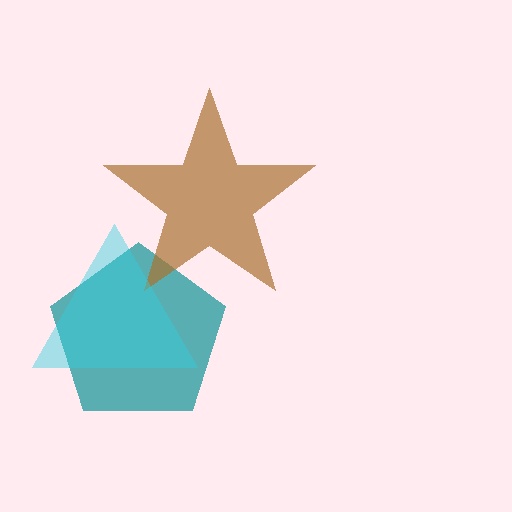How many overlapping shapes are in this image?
There are 3 overlapping shapes in the image.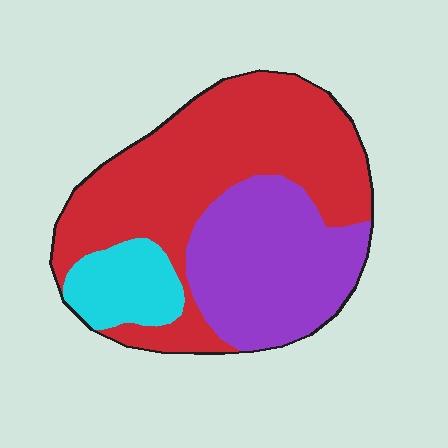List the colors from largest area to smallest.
From largest to smallest: red, purple, cyan.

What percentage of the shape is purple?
Purple covers about 35% of the shape.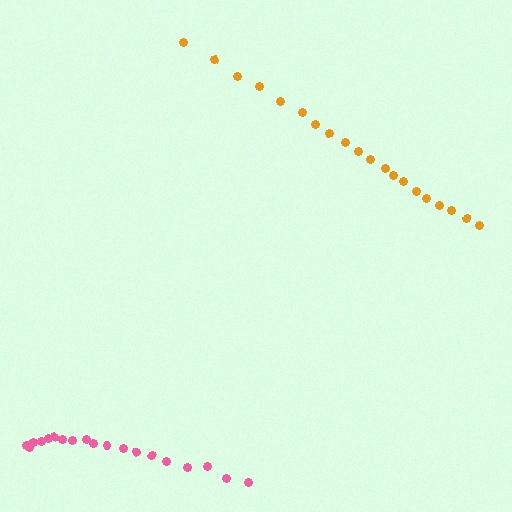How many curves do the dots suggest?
There are 2 distinct paths.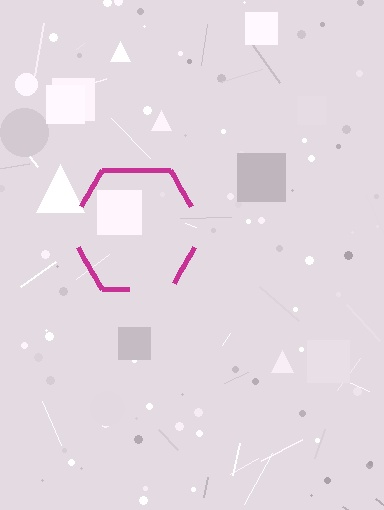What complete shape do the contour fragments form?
The contour fragments form a hexagon.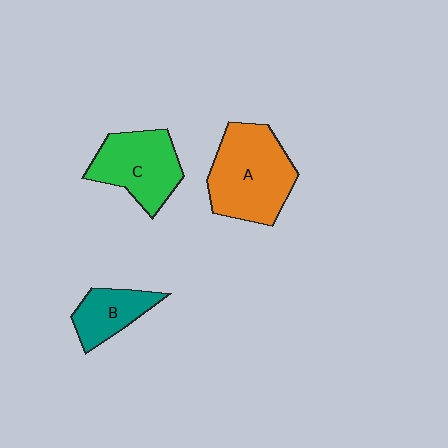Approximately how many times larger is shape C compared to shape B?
Approximately 1.6 times.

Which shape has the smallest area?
Shape B (teal).